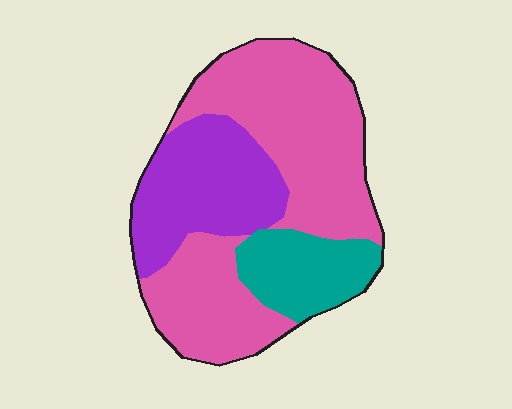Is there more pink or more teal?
Pink.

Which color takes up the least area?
Teal, at roughly 15%.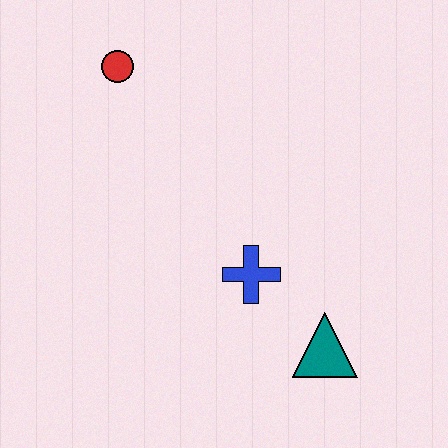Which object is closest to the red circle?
The blue cross is closest to the red circle.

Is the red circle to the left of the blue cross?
Yes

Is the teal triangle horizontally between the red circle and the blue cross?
No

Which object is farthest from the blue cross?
The red circle is farthest from the blue cross.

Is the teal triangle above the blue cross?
No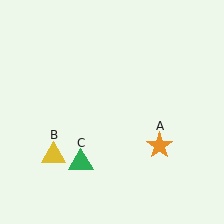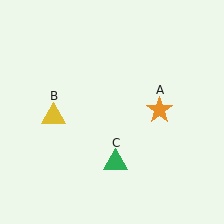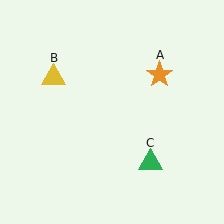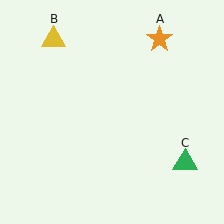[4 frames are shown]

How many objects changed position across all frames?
3 objects changed position: orange star (object A), yellow triangle (object B), green triangle (object C).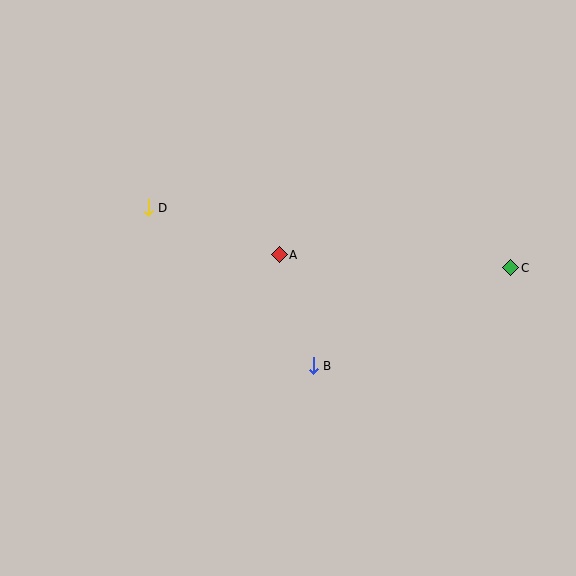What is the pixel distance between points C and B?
The distance between C and B is 220 pixels.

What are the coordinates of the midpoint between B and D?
The midpoint between B and D is at (231, 287).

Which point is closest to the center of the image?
Point A at (279, 255) is closest to the center.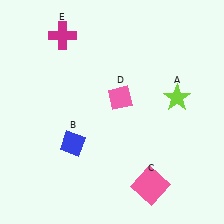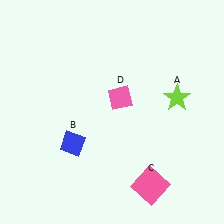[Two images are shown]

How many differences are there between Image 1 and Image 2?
There is 1 difference between the two images.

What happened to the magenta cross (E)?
The magenta cross (E) was removed in Image 2. It was in the top-left area of Image 1.